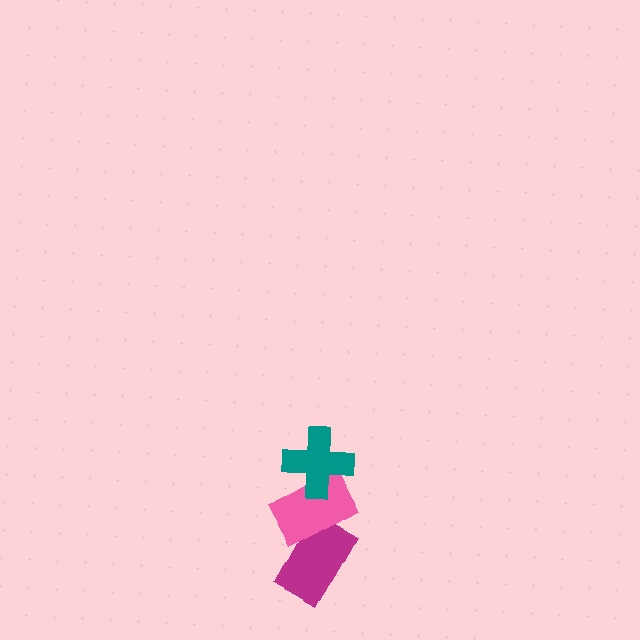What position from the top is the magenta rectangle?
The magenta rectangle is 3rd from the top.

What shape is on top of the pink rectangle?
The teal cross is on top of the pink rectangle.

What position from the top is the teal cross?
The teal cross is 1st from the top.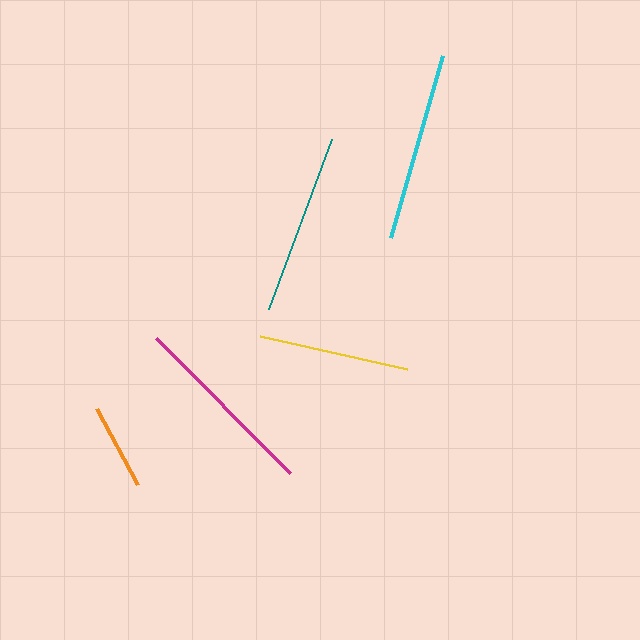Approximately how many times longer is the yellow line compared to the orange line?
The yellow line is approximately 1.8 times the length of the orange line.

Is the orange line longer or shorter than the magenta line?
The magenta line is longer than the orange line.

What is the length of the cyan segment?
The cyan segment is approximately 189 pixels long.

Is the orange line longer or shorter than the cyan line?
The cyan line is longer than the orange line.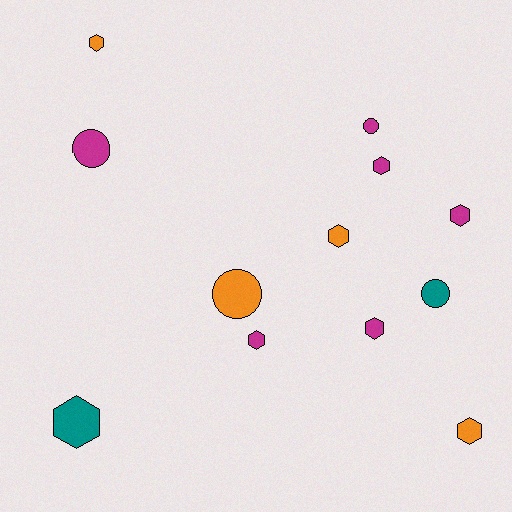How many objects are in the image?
There are 12 objects.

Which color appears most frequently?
Magenta, with 6 objects.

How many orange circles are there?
There is 1 orange circle.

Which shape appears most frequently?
Hexagon, with 8 objects.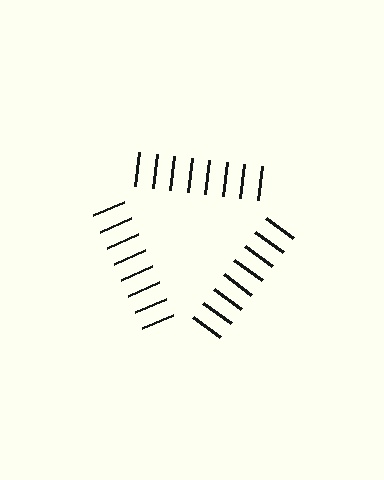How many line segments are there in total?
24 — 8 along each of the 3 edges.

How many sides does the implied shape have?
3 sides — the line-ends trace a triangle.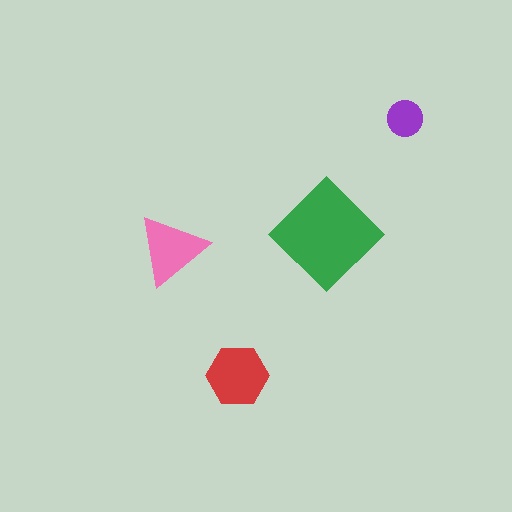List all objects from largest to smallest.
The green diamond, the red hexagon, the pink triangle, the purple circle.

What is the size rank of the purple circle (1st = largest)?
4th.